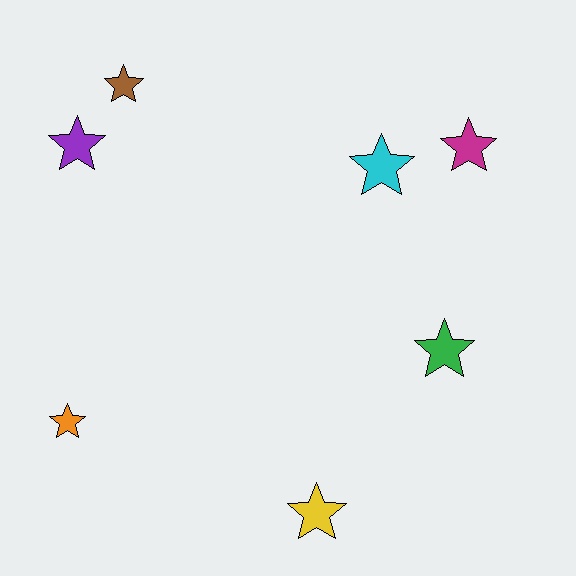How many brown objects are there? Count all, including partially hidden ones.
There is 1 brown object.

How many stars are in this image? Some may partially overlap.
There are 7 stars.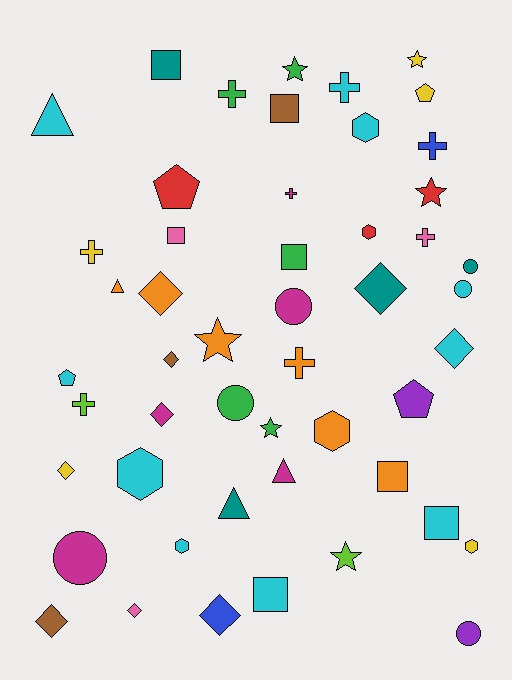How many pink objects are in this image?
There are 3 pink objects.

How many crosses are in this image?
There are 8 crosses.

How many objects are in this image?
There are 50 objects.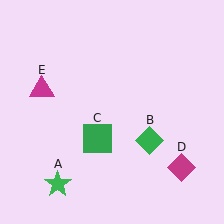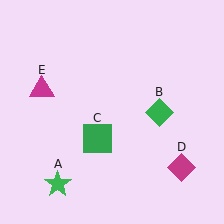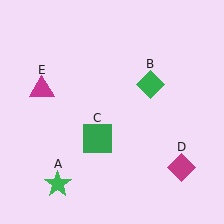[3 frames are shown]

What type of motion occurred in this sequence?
The green diamond (object B) rotated counterclockwise around the center of the scene.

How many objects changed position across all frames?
1 object changed position: green diamond (object B).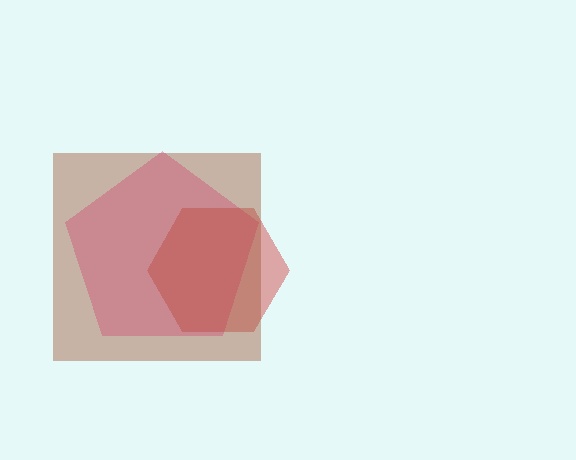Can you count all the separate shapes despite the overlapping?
Yes, there are 3 separate shapes.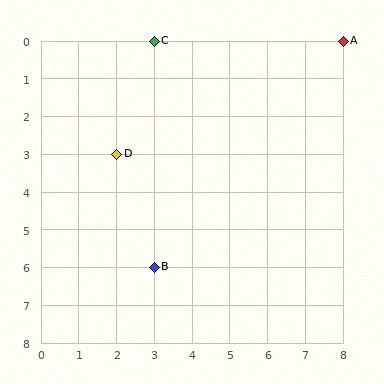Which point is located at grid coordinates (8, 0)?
Point A is at (8, 0).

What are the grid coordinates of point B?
Point B is at grid coordinates (3, 6).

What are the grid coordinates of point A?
Point A is at grid coordinates (8, 0).